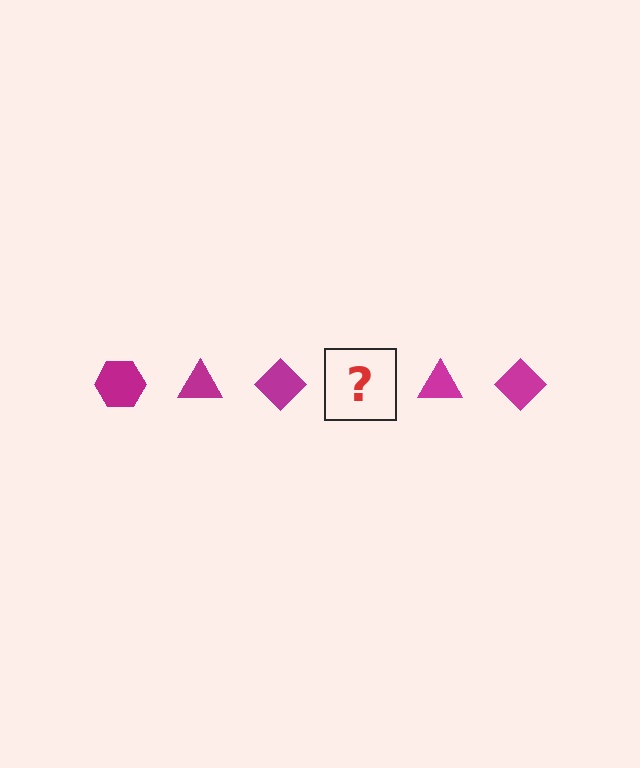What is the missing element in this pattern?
The missing element is a magenta hexagon.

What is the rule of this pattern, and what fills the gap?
The rule is that the pattern cycles through hexagon, triangle, diamond shapes in magenta. The gap should be filled with a magenta hexagon.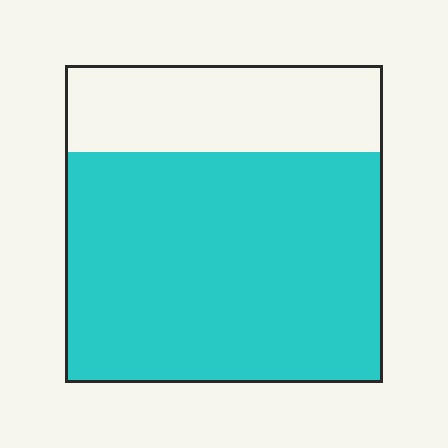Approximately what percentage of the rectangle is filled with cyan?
Approximately 75%.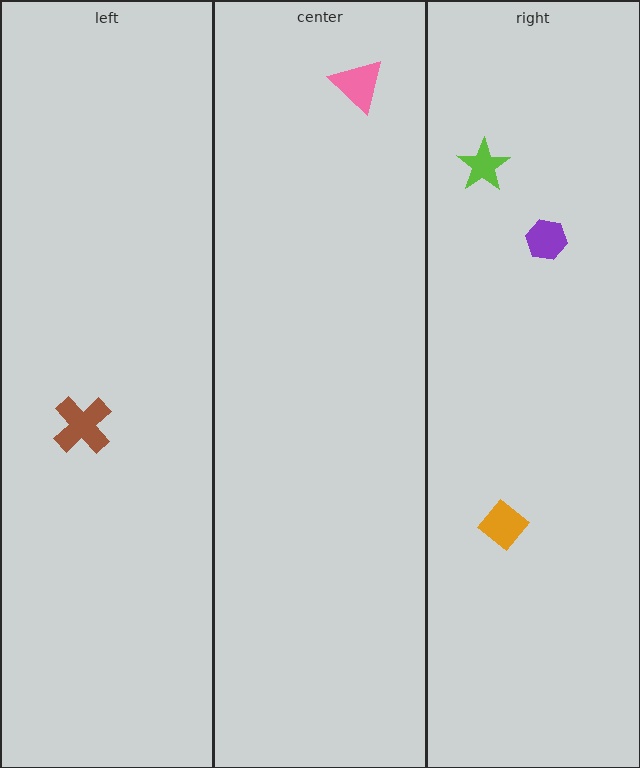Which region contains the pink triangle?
The center region.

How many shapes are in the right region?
3.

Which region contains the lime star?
The right region.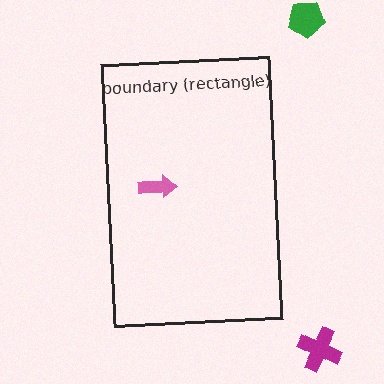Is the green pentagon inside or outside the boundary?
Outside.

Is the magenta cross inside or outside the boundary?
Outside.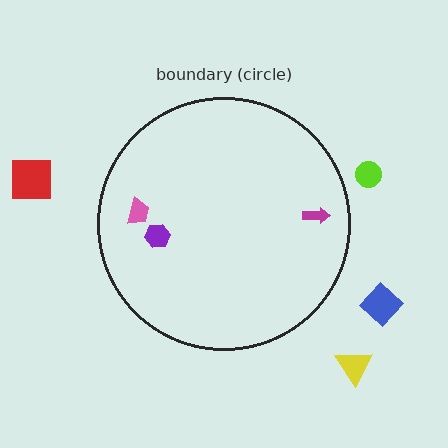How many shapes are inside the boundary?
3 inside, 4 outside.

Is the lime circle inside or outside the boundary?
Outside.